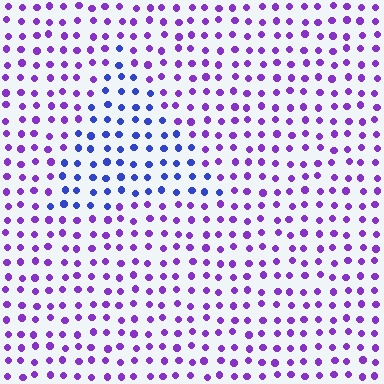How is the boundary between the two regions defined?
The boundary is defined purely by a slight shift in hue (about 42 degrees). Spacing, size, and orientation are identical on both sides.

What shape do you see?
I see a triangle.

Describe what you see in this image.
The image is filled with small purple elements in a uniform arrangement. A triangle-shaped region is visible where the elements are tinted to a slightly different hue, forming a subtle color boundary.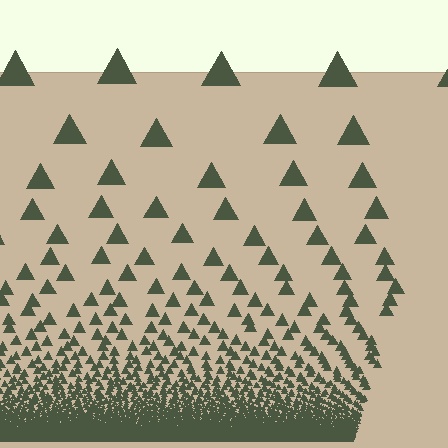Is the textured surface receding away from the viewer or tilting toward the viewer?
The surface appears to tilt toward the viewer. Texture elements get larger and sparser toward the top.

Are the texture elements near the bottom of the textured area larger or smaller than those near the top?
Smaller. The gradient is inverted — elements near the bottom are smaller and denser.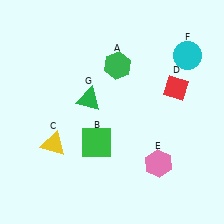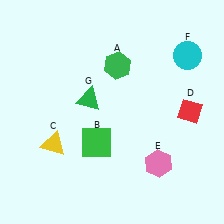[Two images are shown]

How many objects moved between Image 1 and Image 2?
1 object moved between the two images.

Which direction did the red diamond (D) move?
The red diamond (D) moved down.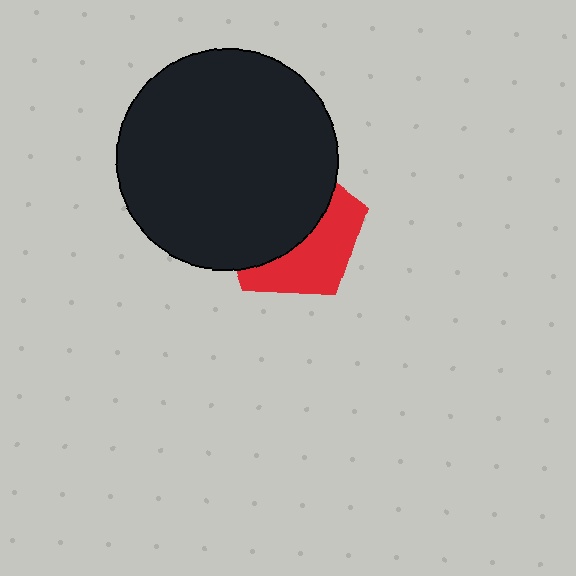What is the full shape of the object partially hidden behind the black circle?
The partially hidden object is a red pentagon.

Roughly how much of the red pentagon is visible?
A small part of it is visible (roughly 42%).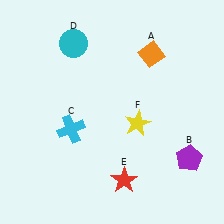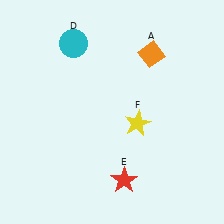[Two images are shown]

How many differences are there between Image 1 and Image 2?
There are 2 differences between the two images.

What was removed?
The purple pentagon (B), the cyan cross (C) were removed in Image 2.